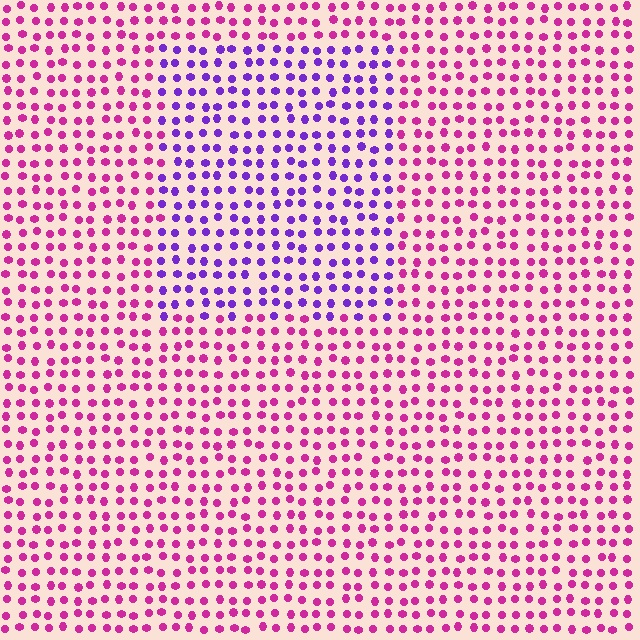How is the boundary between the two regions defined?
The boundary is defined purely by a slight shift in hue (about 49 degrees). Spacing, size, and orientation are identical on both sides.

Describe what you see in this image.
The image is filled with small magenta elements in a uniform arrangement. A rectangle-shaped region is visible where the elements are tinted to a slightly different hue, forming a subtle color boundary.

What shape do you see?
I see a rectangle.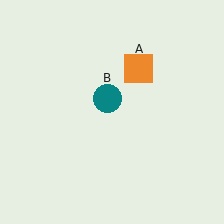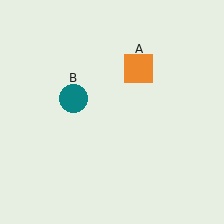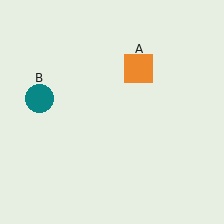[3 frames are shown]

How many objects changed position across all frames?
1 object changed position: teal circle (object B).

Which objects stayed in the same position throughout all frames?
Orange square (object A) remained stationary.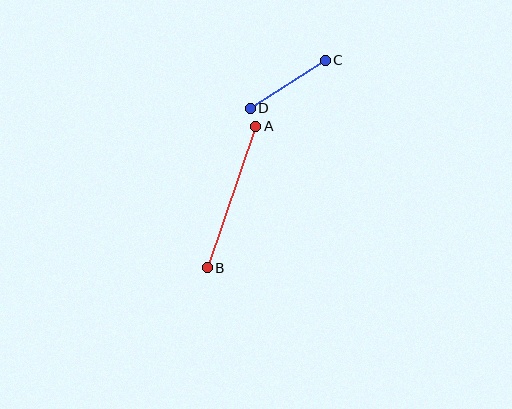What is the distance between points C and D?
The distance is approximately 89 pixels.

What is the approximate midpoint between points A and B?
The midpoint is at approximately (232, 197) pixels.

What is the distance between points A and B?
The distance is approximately 150 pixels.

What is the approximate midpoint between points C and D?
The midpoint is at approximately (288, 84) pixels.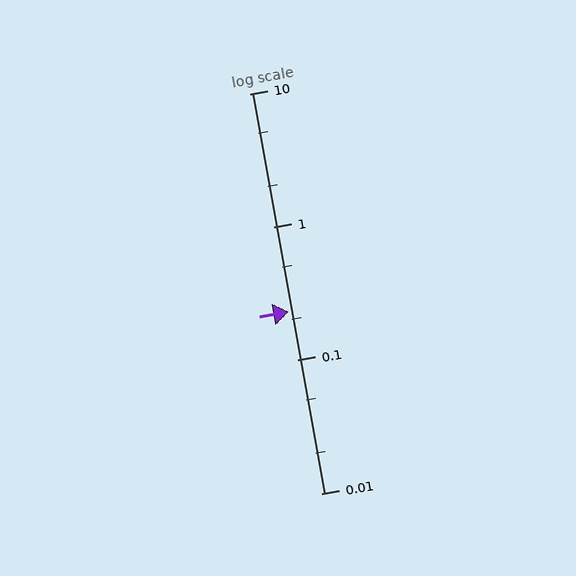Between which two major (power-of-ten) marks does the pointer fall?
The pointer is between 0.1 and 1.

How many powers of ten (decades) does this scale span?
The scale spans 3 decades, from 0.01 to 10.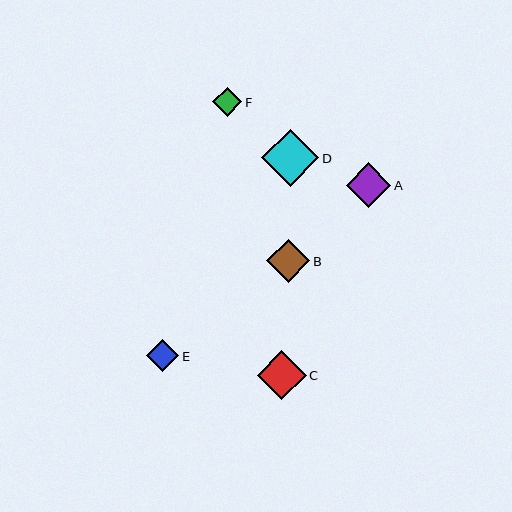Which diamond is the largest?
Diamond D is the largest with a size of approximately 57 pixels.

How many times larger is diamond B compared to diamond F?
Diamond B is approximately 1.5 times the size of diamond F.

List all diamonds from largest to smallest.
From largest to smallest: D, C, A, B, E, F.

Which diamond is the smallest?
Diamond F is the smallest with a size of approximately 29 pixels.